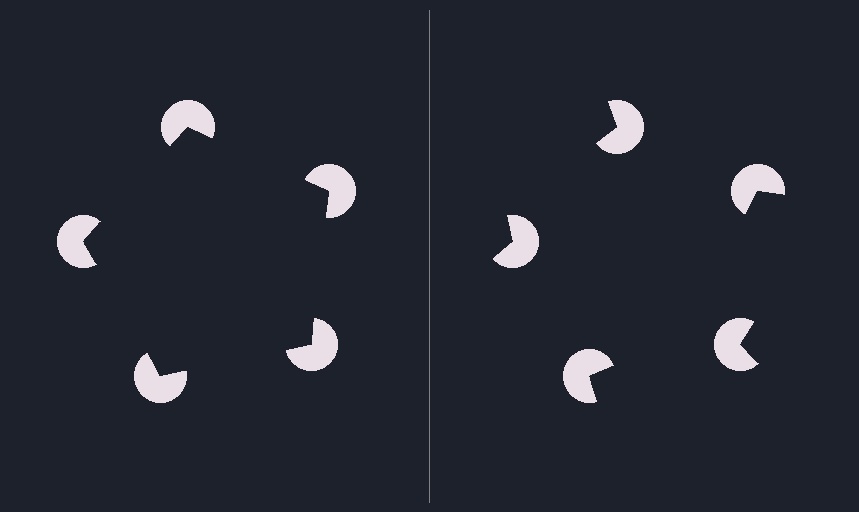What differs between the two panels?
The pac-man discs are positioned identically on both sides; only the wedge orientations differ. On the left they align to a pentagon; on the right they are misaligned.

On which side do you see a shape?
An illusory pentagon appears on the left side. On the right side the wedge cuts are rotated, so no coherent shape forms.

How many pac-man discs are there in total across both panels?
10 — 5 on each side.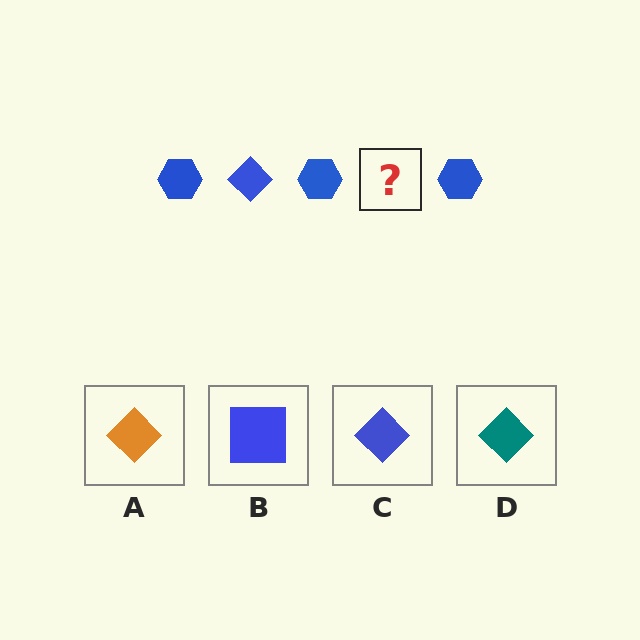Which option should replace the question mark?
Option C.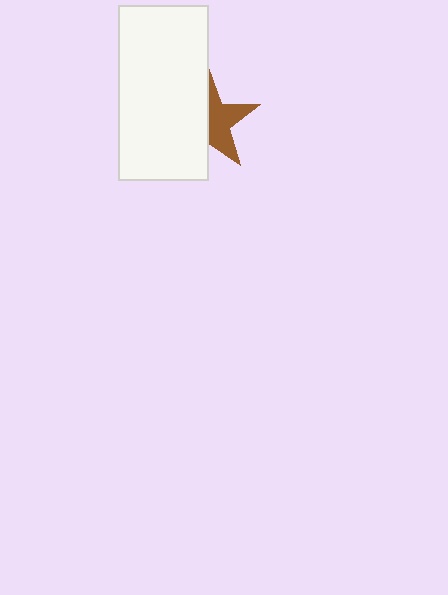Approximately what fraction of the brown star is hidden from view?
Roughly 52% of the brown star is hidden behind the white rectangle.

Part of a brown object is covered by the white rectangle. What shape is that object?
It is a star.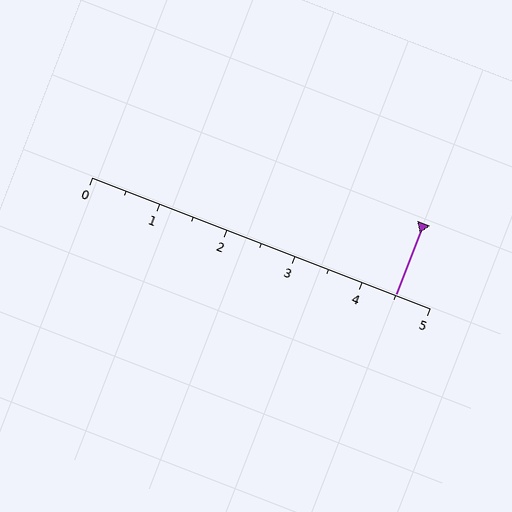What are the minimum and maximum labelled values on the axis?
The axis runs from 0 to 5.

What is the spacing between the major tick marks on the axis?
The major ticks are spaced 1 apart.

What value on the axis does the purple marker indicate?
The marker indicates approximately 4.5.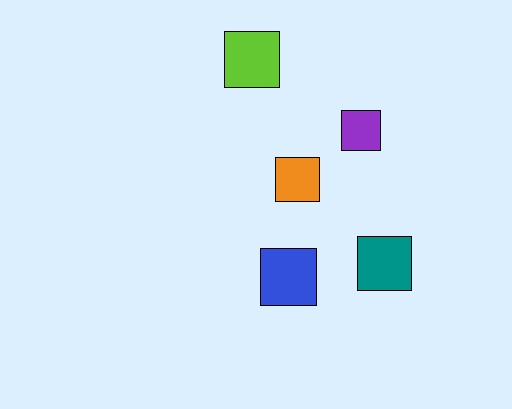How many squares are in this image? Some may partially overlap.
There are 5 squares.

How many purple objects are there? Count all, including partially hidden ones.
There is 1 purple object.